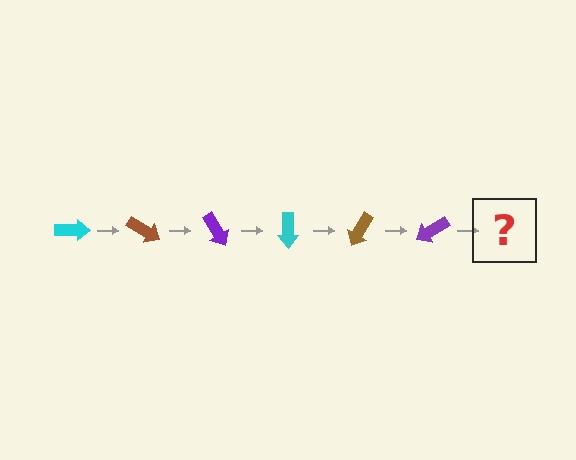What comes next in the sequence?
The next element should be a cyan arrow, rotated 180 degrees from the start.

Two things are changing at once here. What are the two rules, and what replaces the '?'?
The two rules are that it rotates 30 degrees each step and the color cycles through cyan, brown, and purple. The '?' should be a cyan arrow, rotated 180 degrees from the start.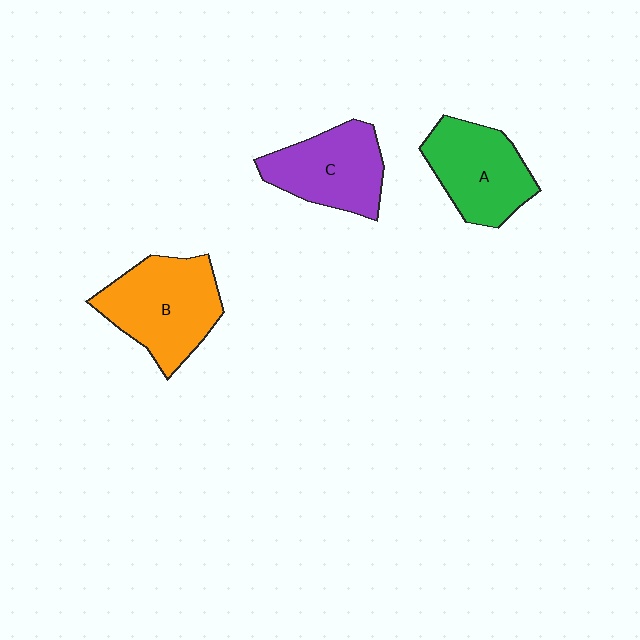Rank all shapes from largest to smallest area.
From largest to smallest: B (orange), A (green), C (purple).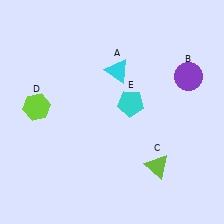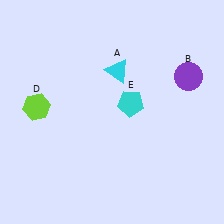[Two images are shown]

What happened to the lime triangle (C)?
The lime triangle (C) was removed in Image 2. It was in the bottom-right area of Image 1.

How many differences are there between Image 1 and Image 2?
There is 1 difference between the two images.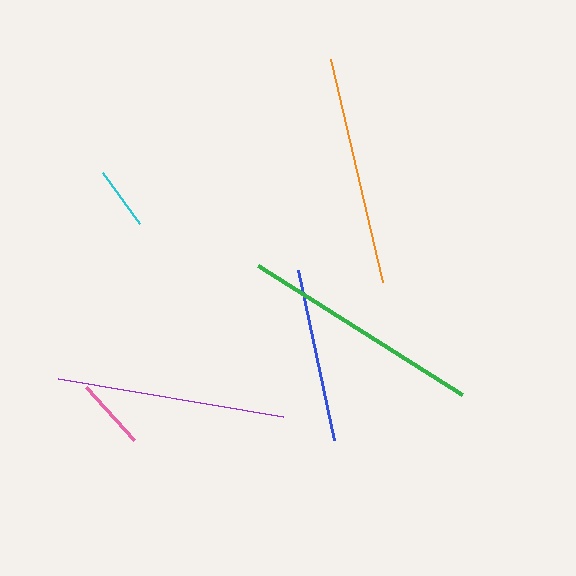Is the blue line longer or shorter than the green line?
The green line is longer than the blue line.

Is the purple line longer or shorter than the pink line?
The purple line is longer than the pink line.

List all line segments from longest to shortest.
From longest to shortest: green, orange, purple, blue, pink, cyan.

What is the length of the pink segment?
The pink segment is approximately 71 pixels long.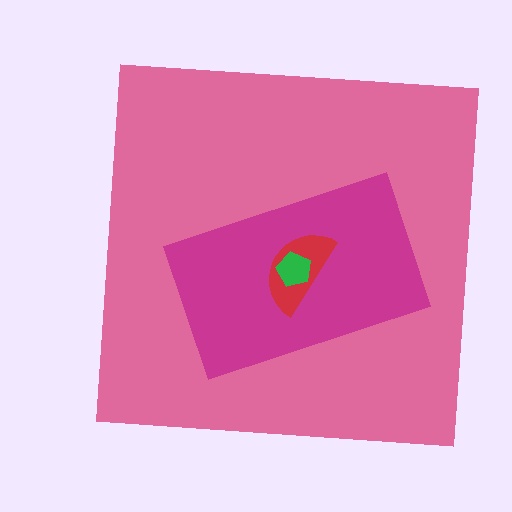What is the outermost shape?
The pink square.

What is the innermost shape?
The green pentagon.